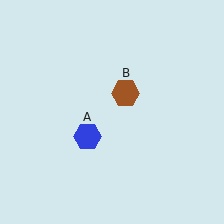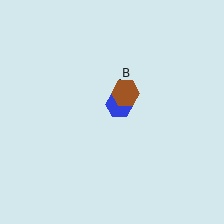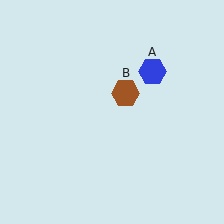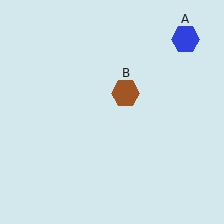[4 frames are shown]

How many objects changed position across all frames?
1 object changed position: blue hexagon (object A).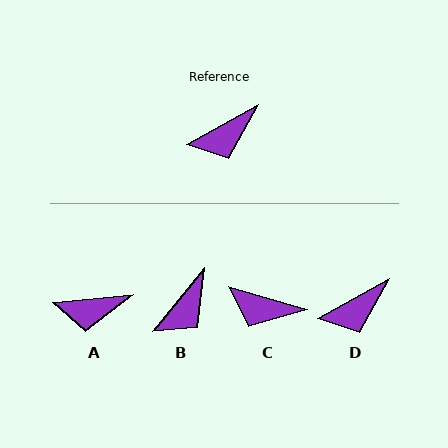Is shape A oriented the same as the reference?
No, it is off by about 23 degrees.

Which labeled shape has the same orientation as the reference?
D.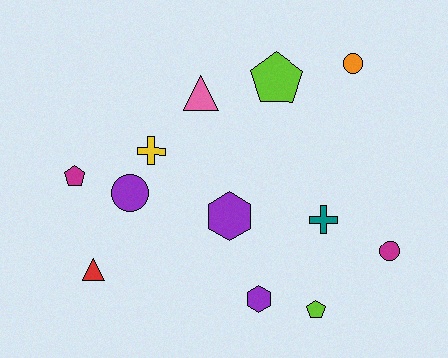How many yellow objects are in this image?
There is 1 yellow object.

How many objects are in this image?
There are 12 objects.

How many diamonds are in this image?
There are no diamonds.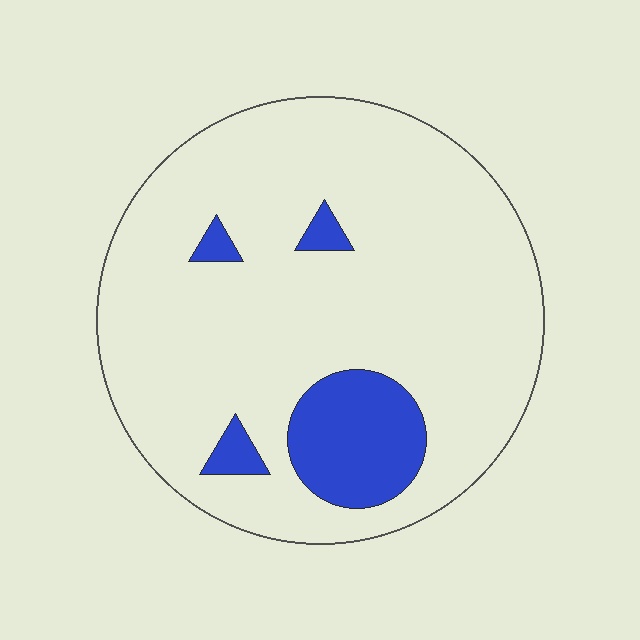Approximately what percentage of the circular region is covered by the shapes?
Approximately 15%.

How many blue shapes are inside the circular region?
4.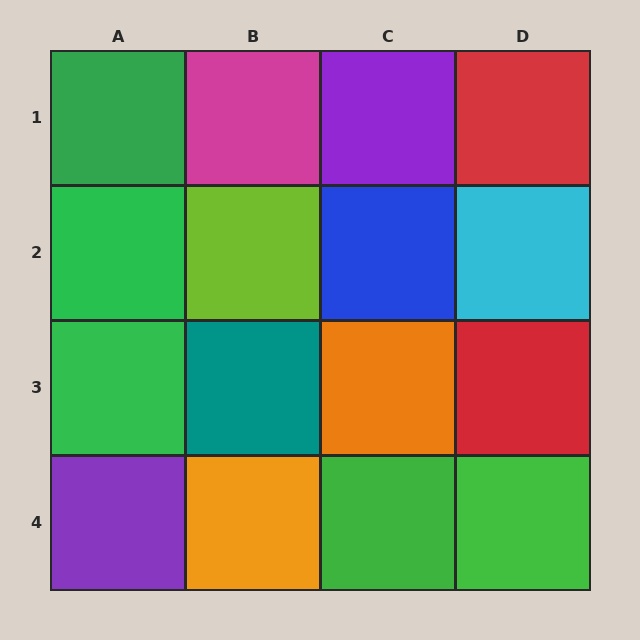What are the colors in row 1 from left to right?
Green, magenta, purple, red.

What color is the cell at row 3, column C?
Orange.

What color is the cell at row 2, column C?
Blue.